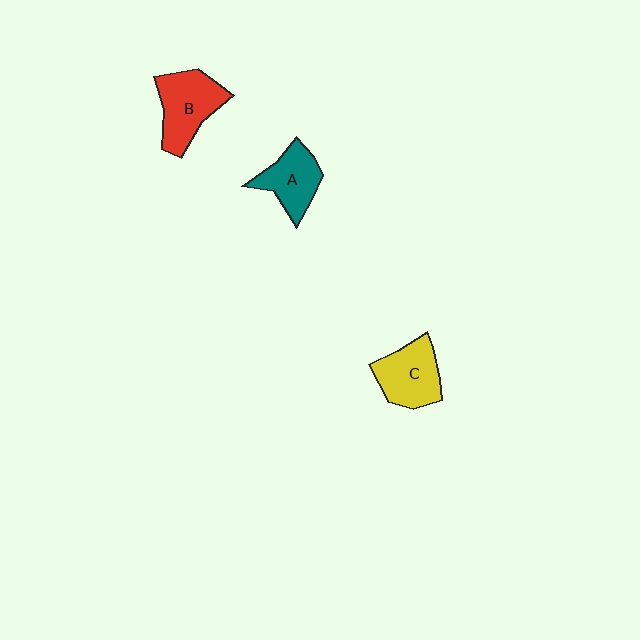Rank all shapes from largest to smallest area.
From largest to smallest: B (red), C (yellow), A (teal).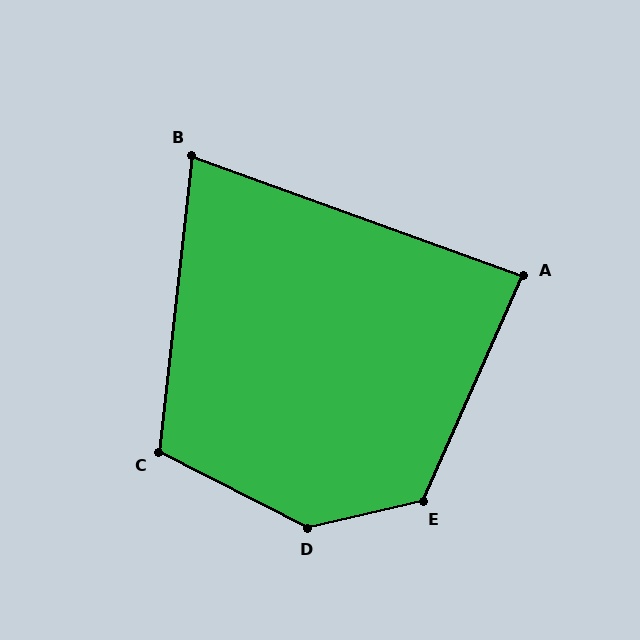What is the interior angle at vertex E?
Approximately 127 degrees (obtuse).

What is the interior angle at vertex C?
Approximately 111 degrees (obtuse).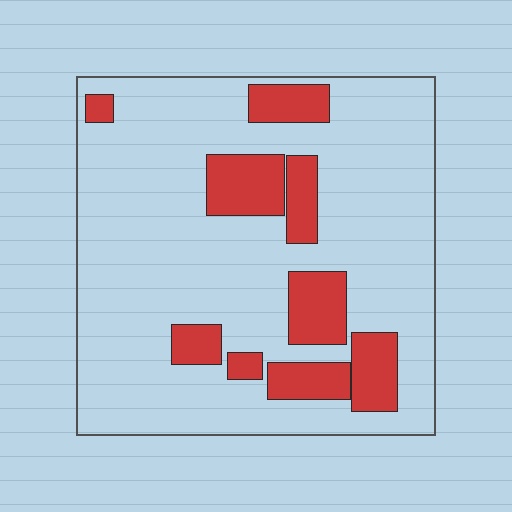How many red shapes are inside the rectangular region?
9.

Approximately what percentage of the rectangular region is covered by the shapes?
Approximately 20%.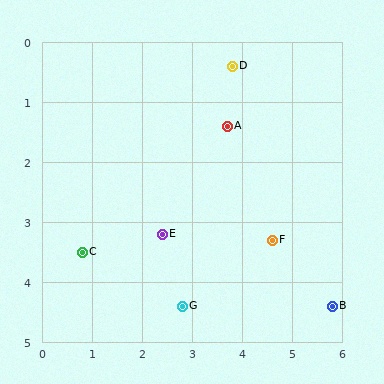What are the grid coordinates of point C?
Point C is at approximately (0.8, 3.5).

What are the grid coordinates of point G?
Point G is at approximately (2.8, 4.4).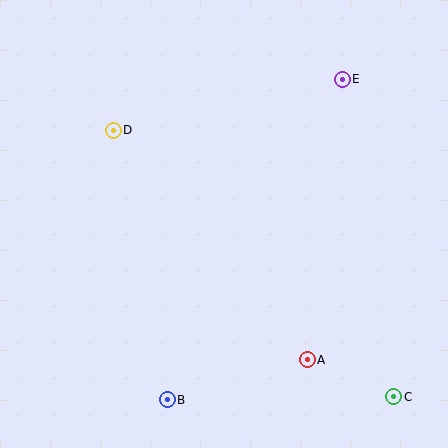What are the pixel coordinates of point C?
Point C is at (394, 397).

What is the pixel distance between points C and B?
The distance between C and B is 226 pixels.